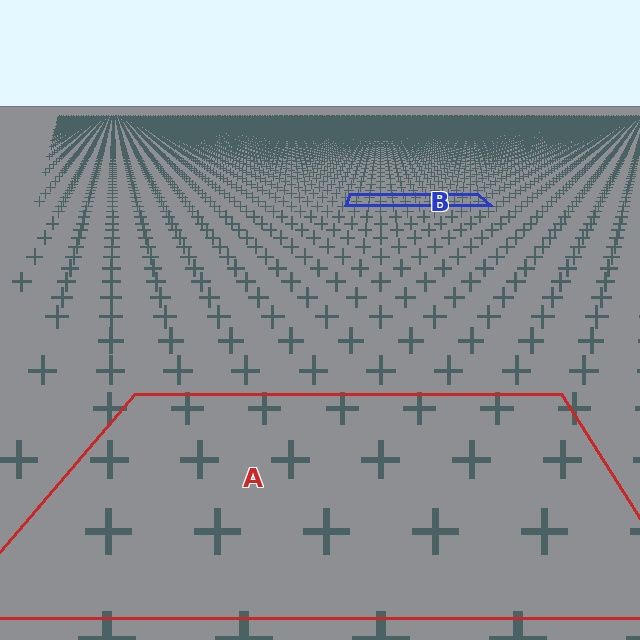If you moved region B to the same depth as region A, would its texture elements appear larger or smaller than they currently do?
They would appear larger. At a closer depth, the same texture elements are projected at a bigger on-screen size.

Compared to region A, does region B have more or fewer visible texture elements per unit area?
Region B has more texture elements per unit area — they are packed more densely because it is farther away.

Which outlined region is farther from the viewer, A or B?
Region B is farther from the viewer — the texture elements inside it appear smaller and more densely packed.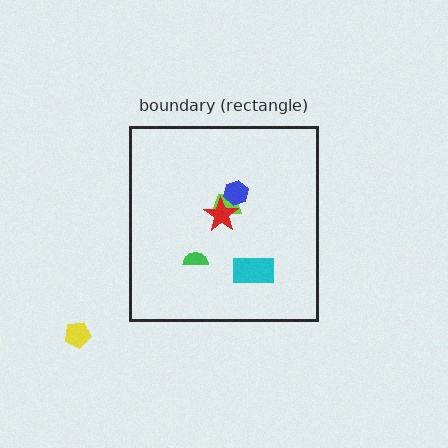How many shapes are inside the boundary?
5 inside, 1 outside.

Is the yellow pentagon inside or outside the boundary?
Outside.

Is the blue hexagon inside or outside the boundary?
Inside.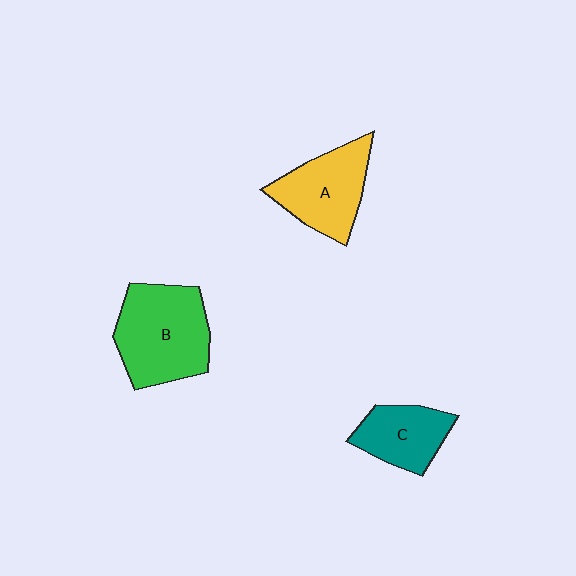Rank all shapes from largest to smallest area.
From largest to smallest: B (green), A (yellow), C (teal).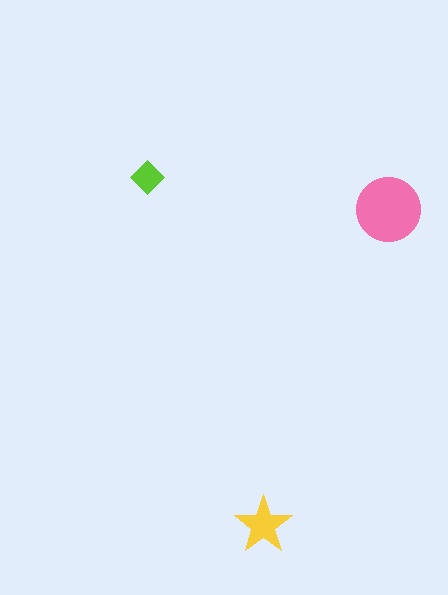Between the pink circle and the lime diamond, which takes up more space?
The pink circle.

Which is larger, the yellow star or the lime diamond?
The yellow star.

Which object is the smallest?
The lime diamond.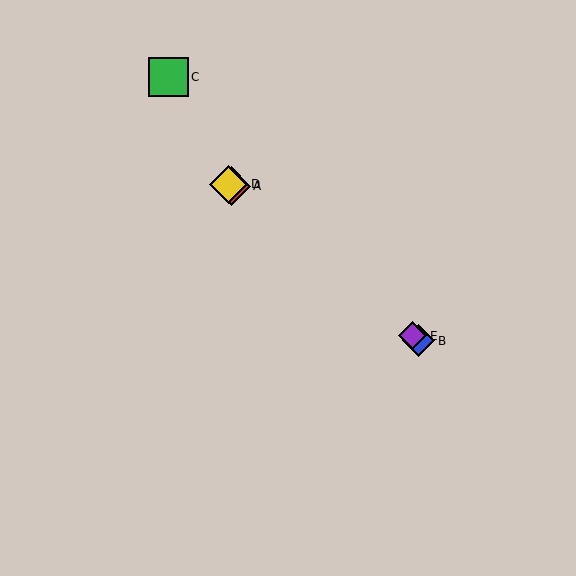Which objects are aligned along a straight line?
Objects A, B, D, E are aligned along a straight line.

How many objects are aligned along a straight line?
4 objects (A, B, D, E) are aligned along a straight line.